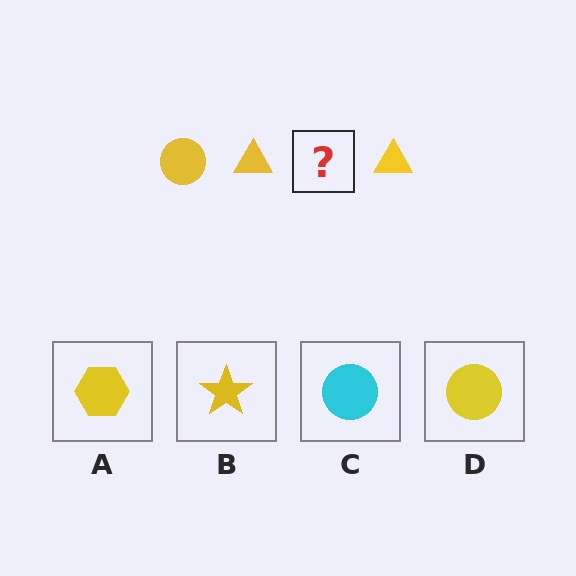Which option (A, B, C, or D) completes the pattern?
D.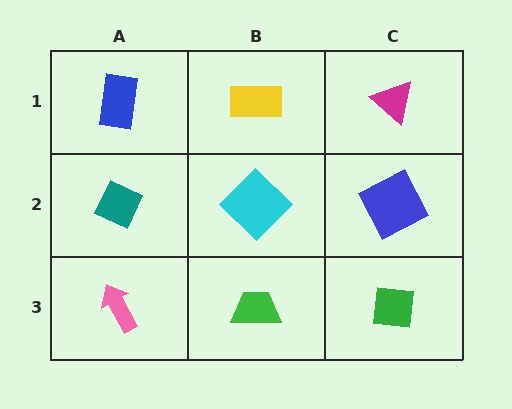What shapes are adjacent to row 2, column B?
A yellow rectangle (row 1, column B), a green trapezoid (row 3, column B), a teal diamond (row 2, column A), a blue square (row 2, column C).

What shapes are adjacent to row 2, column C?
A magenta triangle (row 1, column C), a green square (row 3, column C), a cyan diamond (row 2, column B).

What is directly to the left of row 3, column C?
A green trapezoid.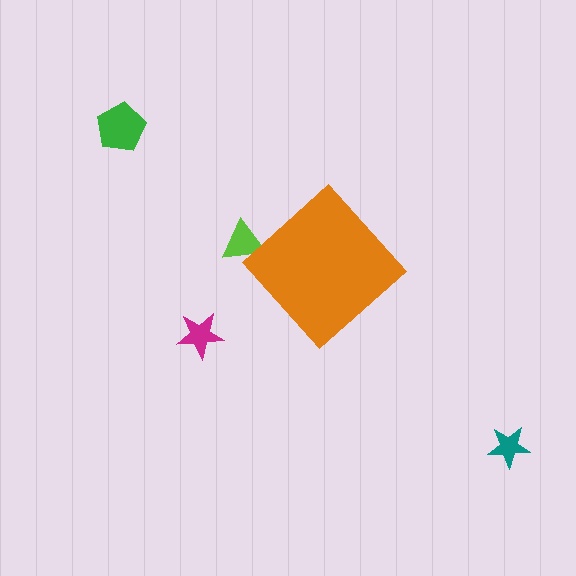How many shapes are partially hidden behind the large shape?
1 shape is partially hidden.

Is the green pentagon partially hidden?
No, the green pentagon is fully visible.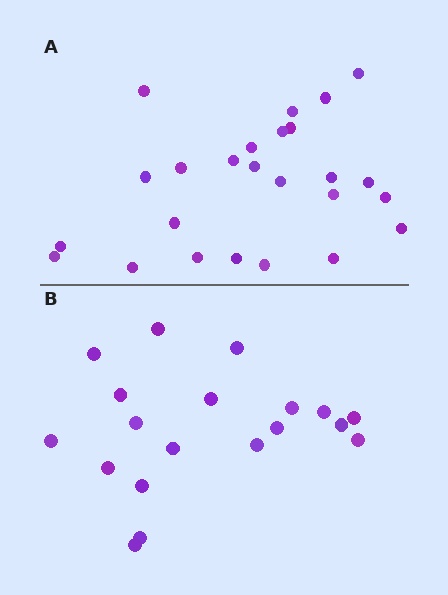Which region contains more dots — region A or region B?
Region A (the top region) has more dots.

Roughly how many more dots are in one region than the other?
Region A has about 6 more dots than region B.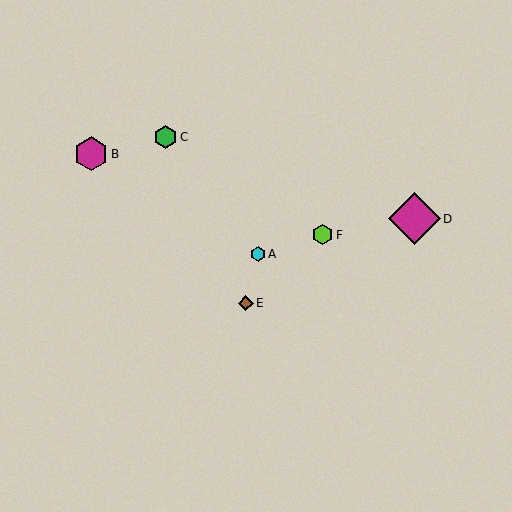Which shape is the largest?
The magenta diamond (labeled D) is the largest.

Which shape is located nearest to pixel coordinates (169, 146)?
The green hexagon (labeled C) at (166, 137) is nearest to that location.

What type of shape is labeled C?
Shape C is a green hexagon.